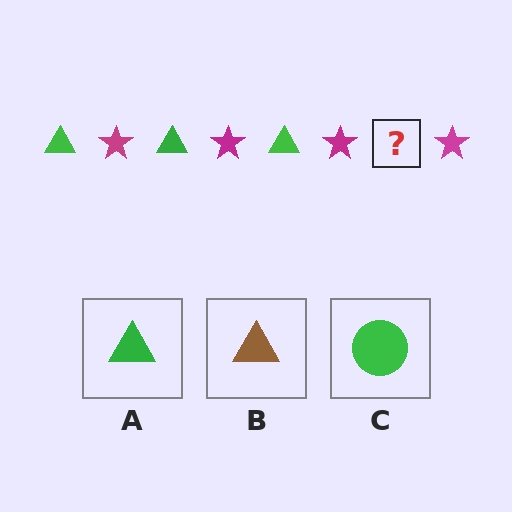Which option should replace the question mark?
Option A.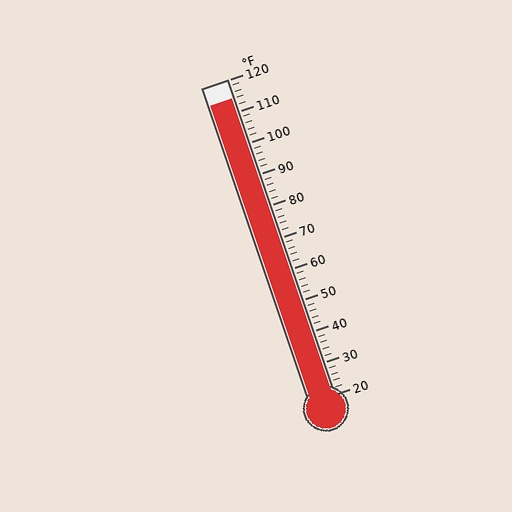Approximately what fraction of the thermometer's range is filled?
The thermometer is filled to approximately 95% of its range.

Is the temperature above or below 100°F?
The temperature is above 100°F.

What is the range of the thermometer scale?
The thermometer scale ranges from 20°F to 120°F.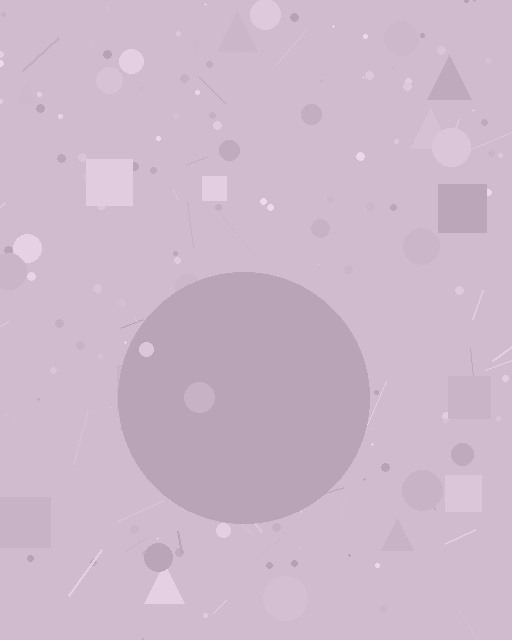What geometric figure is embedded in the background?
A circle is embedded in the background.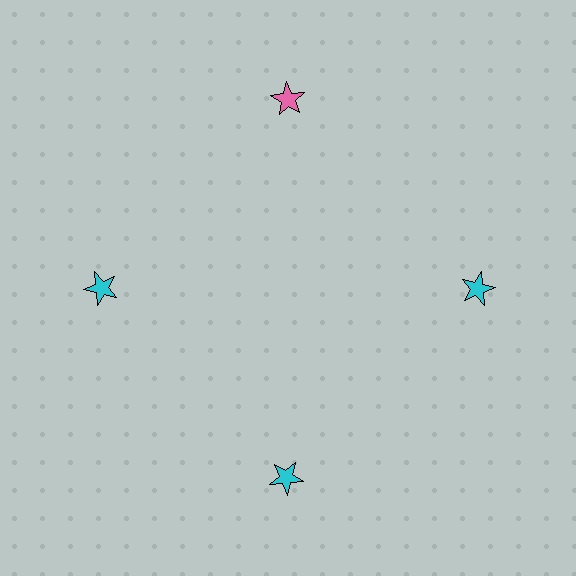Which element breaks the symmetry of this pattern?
The pink star at roughly the 12 o'clock position breaks the symmetry. All other shapes are cyan stars.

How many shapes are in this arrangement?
There are 4 shapes arranged in a ring pattern.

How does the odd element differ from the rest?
It has a different color: pink instead of cyan.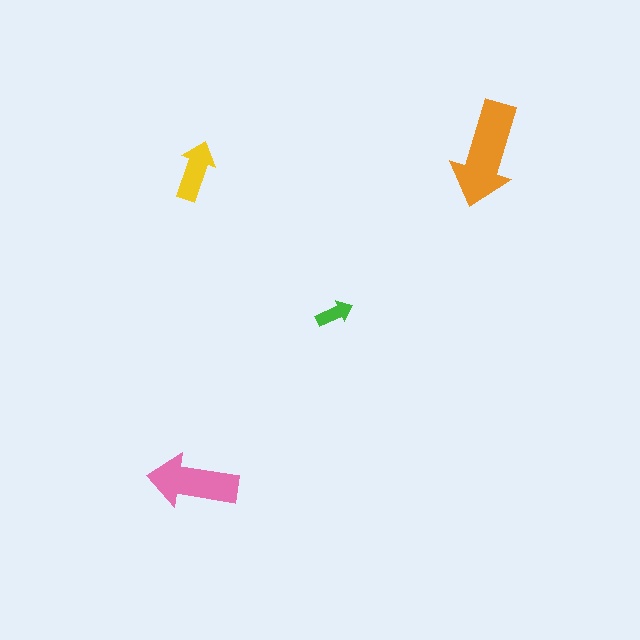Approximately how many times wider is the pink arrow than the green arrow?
About 2.5 times wider.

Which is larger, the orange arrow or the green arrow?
The orange one.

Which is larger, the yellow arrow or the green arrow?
The yellow one.